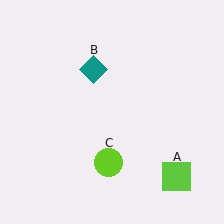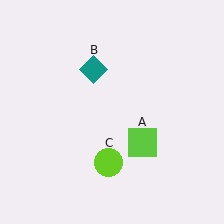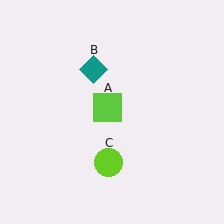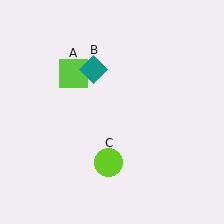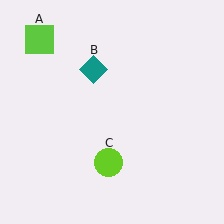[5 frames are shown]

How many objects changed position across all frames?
1 object changed position: lime square (object A).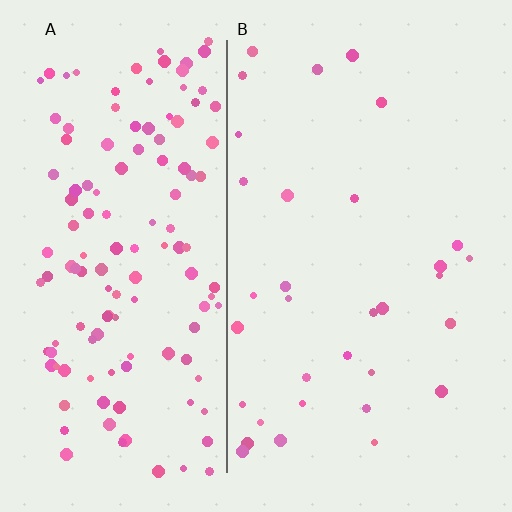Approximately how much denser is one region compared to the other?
Approximately 4.2× — region A over region B.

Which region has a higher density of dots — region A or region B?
A (the left).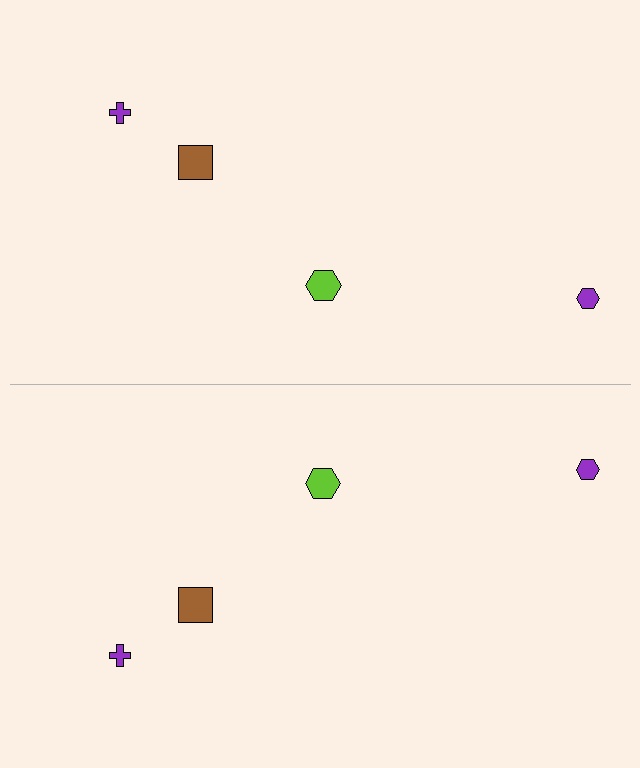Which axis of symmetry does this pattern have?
The pattern has a horizontal axis of symmetry running through the center of the image.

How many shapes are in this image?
There are 8 shapes in this image.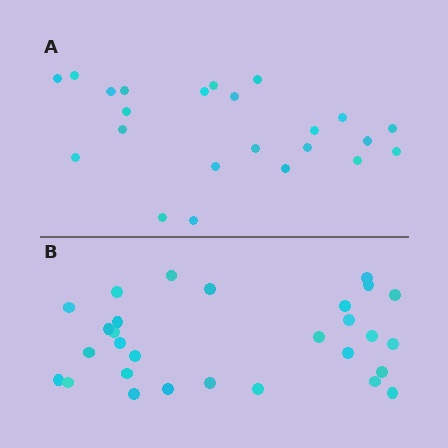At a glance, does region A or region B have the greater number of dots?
Region B (the bottom region) has more dots.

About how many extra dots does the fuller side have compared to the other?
Region B has about 6 more dots than region A.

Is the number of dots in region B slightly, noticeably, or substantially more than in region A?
Region B has noticeably more, but not dramatically so. The ratio is roughly 1.3 to 1.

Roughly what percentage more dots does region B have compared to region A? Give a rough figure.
About 25% more.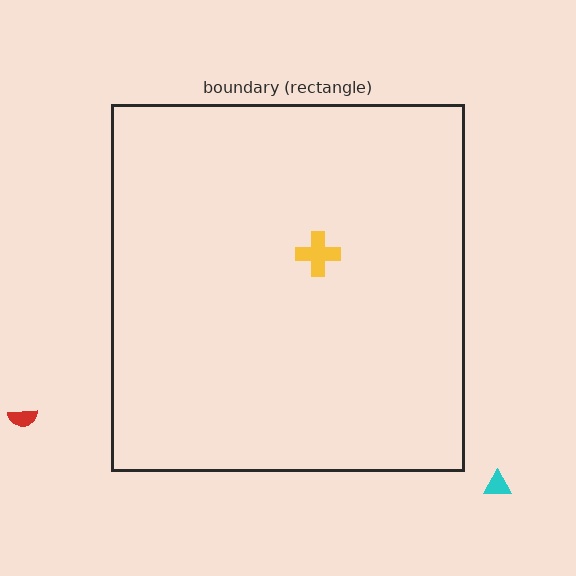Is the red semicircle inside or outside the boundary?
Outside.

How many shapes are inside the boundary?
1 inside, 2 outside.